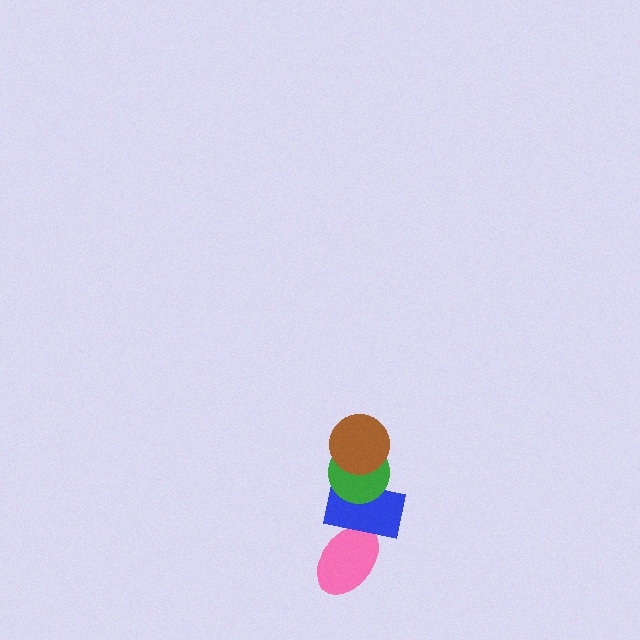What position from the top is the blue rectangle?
The blue rectangle is 3rd from the top.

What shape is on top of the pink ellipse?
The blue rectangle is on top of the pink ellipse.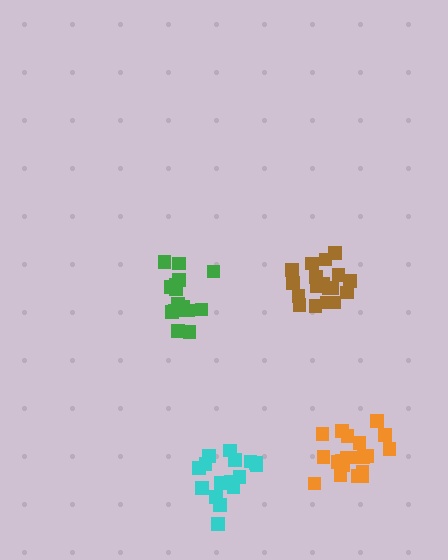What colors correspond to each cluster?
The clusters are colored: cyan, green, brown, orange.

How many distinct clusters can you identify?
There are 4 distinct clusters.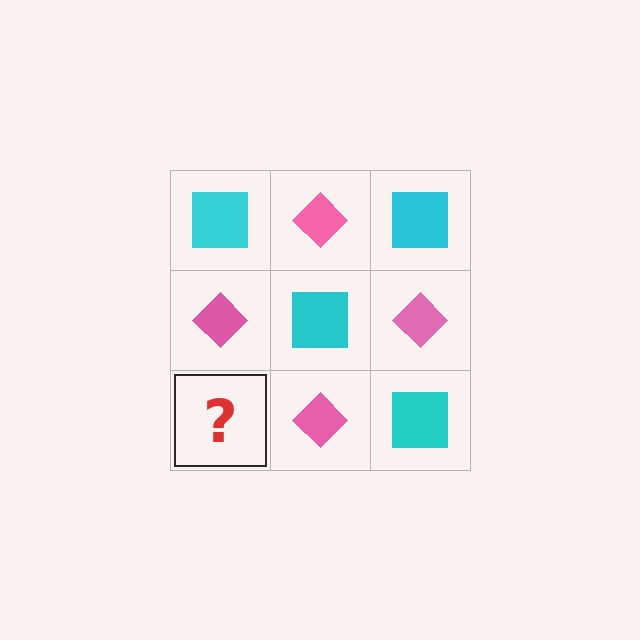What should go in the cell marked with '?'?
The missing cell should contain a cyan square.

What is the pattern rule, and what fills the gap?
The rule is that it alternates cyan square and pink diamond in a checkerboard pattern. The gap should be filled with a cyan square.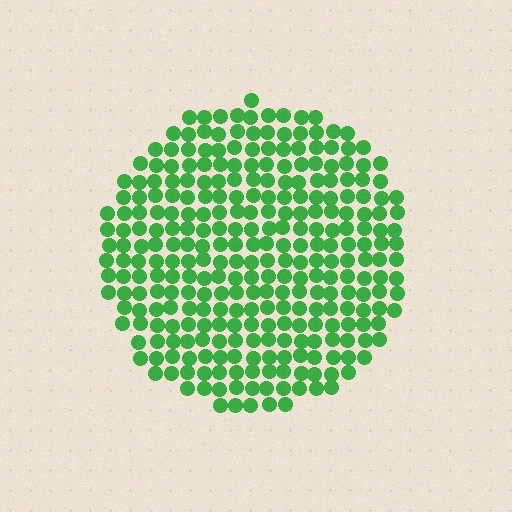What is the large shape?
The large shape is a circle.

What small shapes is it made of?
It is made of small circles.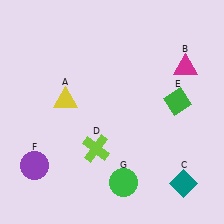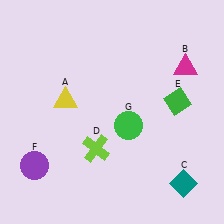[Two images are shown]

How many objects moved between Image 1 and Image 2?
1 object moved between the two images.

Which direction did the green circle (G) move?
The green circle (G) moved up.